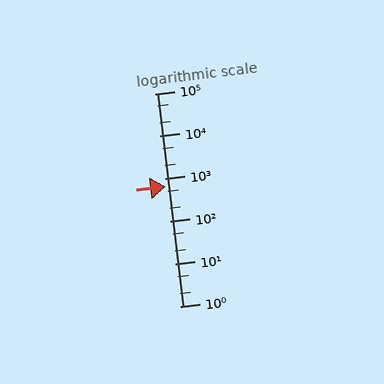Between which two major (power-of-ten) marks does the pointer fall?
The pointer is between 100 and 1000.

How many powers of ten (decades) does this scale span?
The scale spans 5 decades, from 1 to 100000.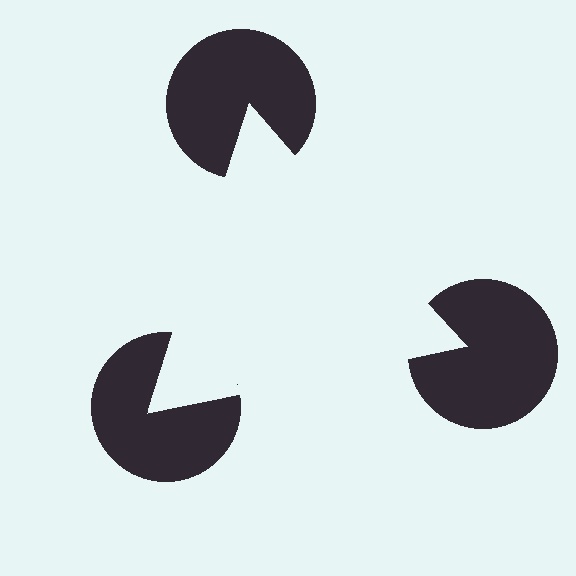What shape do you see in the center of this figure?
An illusory triangle — its edges are inferred from the aligned wedge cuts in the pac-man discs, not physically drawn.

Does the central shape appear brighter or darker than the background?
It typically appears slightly brighter than the background, even though no actual brightness change is drawn.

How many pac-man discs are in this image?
There are 3 — one at each vertex of the illusory triangle.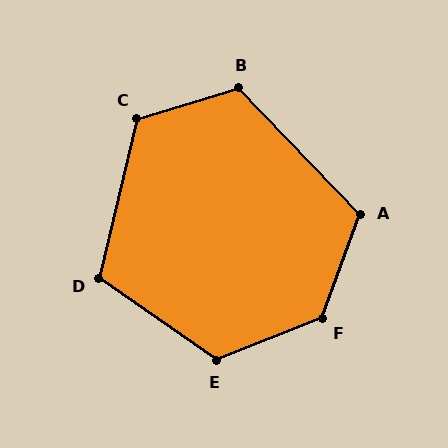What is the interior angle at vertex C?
Approximately 120 degrees (obtuse).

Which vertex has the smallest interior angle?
D, at approximately 111 degrees.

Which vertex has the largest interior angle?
F, at approximately 131 degrees.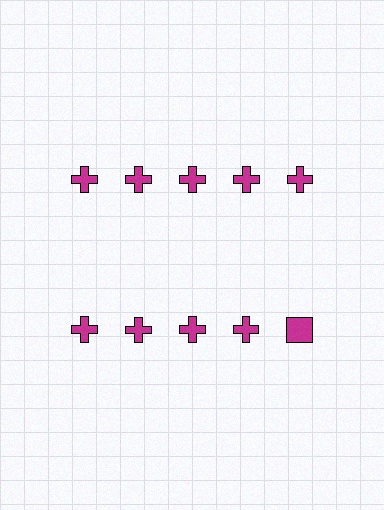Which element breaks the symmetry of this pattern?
The magenta square in the second row, rightmost column breaks the symmetry. All other shapes are magenta crosses.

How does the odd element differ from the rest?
It has a different shape: square instead of cross.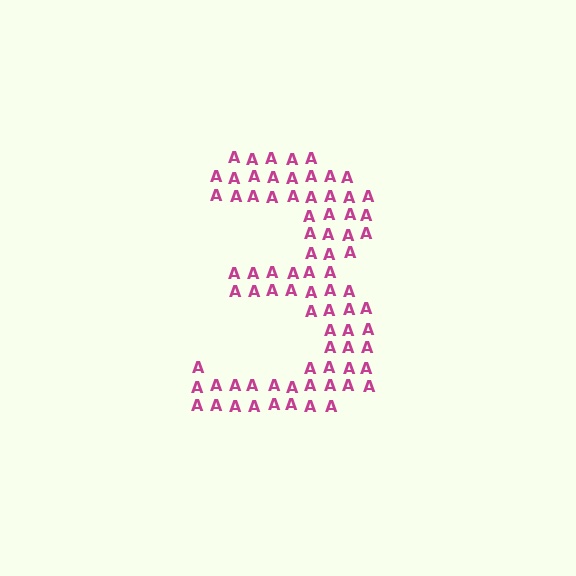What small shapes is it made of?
It is made of small letter A's.